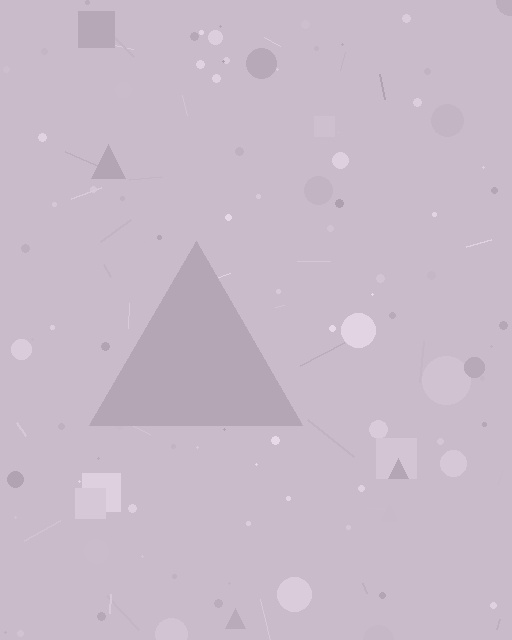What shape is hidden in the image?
A triangle is hidden in the image.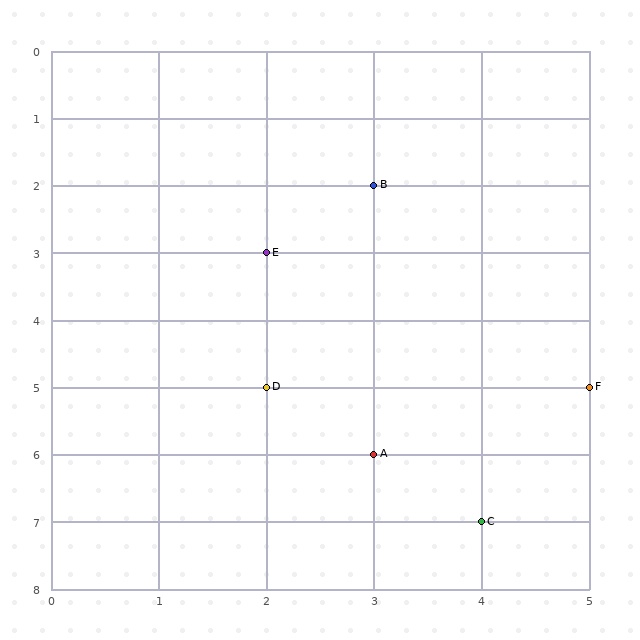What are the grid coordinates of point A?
Point A is at grid coordinates (3, 6).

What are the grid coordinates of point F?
Point F is at grid coordinates (5, 5).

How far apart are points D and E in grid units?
Points D and E are 2 rows apart.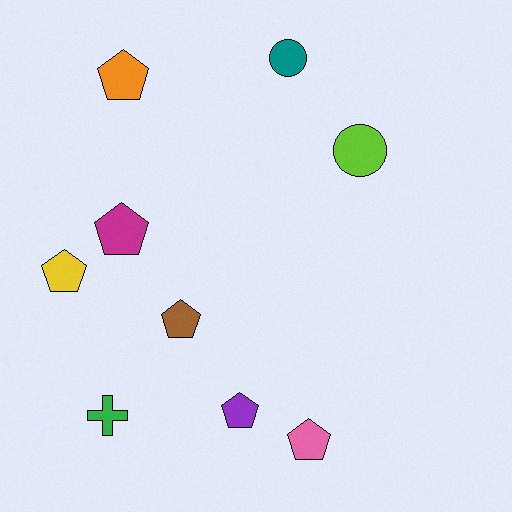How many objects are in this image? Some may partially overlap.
There are 9 objects.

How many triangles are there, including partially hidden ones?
There are no triangles.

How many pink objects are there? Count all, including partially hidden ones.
There is 1 pink object.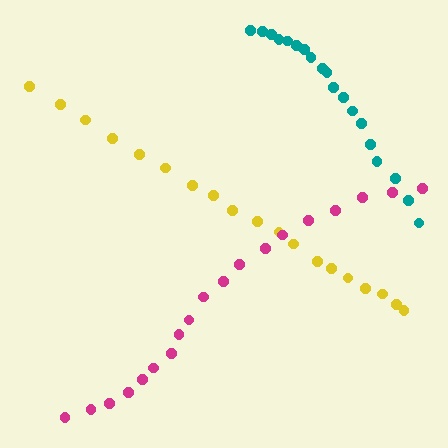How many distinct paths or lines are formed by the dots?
There are 3 distinct paths.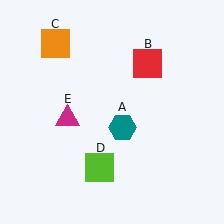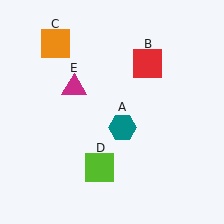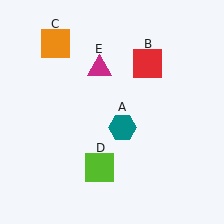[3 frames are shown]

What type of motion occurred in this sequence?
The magenta triangle (object E) rotated clockwise around the center of the scene.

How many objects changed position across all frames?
1 object changed position: magenta triangle (object E).